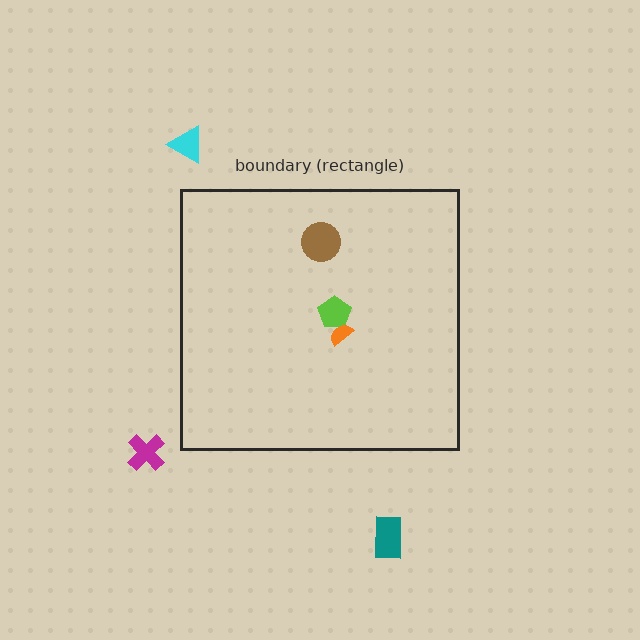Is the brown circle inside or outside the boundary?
Inside.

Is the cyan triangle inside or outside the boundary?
Outside.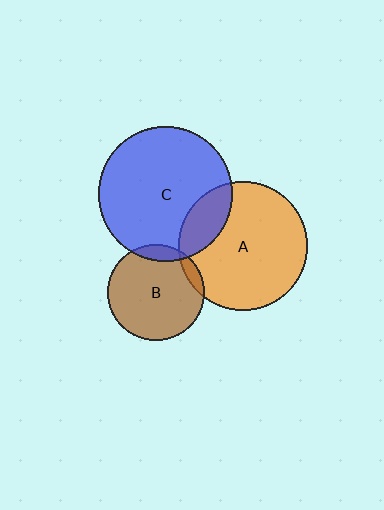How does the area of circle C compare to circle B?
Approximately 1.9 times.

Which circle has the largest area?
Circle C (blue).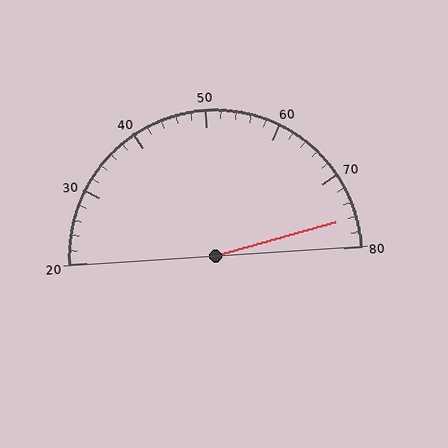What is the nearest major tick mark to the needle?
The nearest major tick mark is 80.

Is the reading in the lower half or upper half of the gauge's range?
The reading is in the upper half of the range (20 to 80).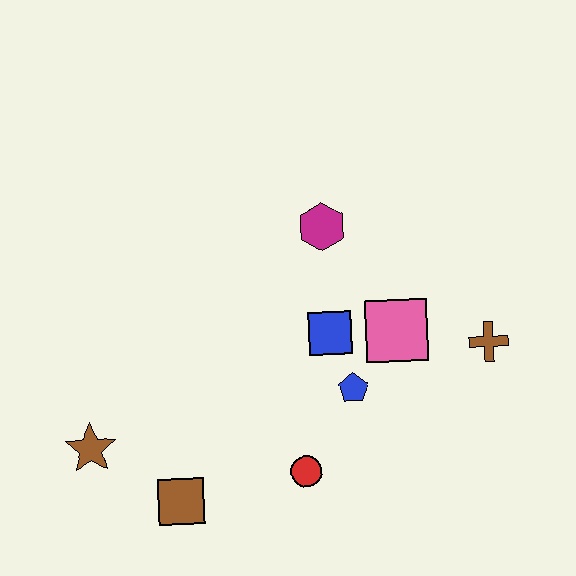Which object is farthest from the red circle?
The magenta hexagon is farthest from the red circle.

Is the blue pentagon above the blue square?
No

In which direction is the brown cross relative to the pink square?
The brown cross is to the right of the pink square.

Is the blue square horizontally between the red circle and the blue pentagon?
Yes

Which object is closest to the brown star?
The brown square is closest to the brown star.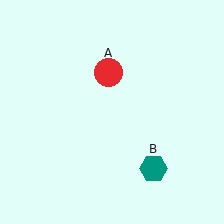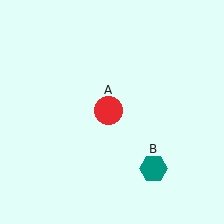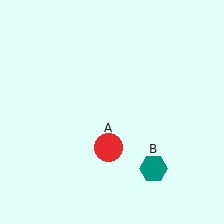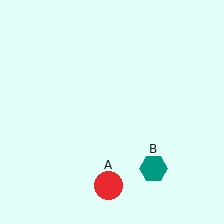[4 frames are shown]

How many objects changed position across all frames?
1 object changed position: red circle (object A).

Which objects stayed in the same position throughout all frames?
Teal hexagon (object B) remained stationary.